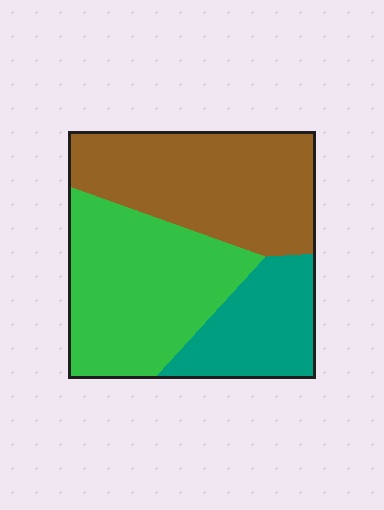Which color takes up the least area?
Teal, at roughly 20%.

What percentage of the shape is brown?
Brown covers roughly 40% of the shape.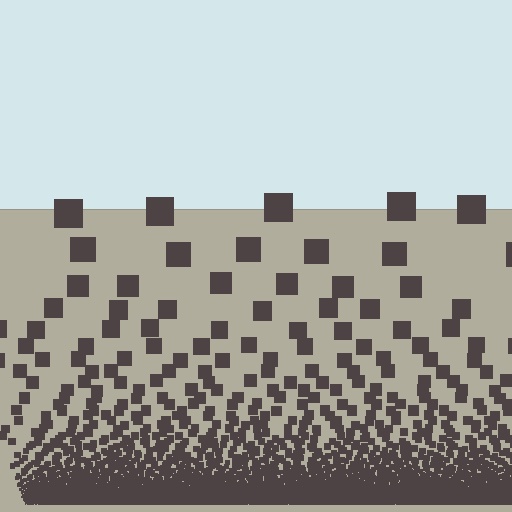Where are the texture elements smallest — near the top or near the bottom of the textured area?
Near the bottom.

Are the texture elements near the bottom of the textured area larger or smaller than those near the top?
Smaller. The gradient is inverted — elements near the bottom are smaller and denser.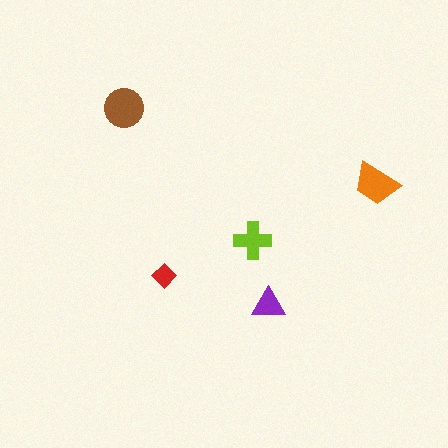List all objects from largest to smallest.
The brown circle, the orange trapezoid, the lime cross, the purple triangle, the red diamond.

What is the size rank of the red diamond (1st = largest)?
5th.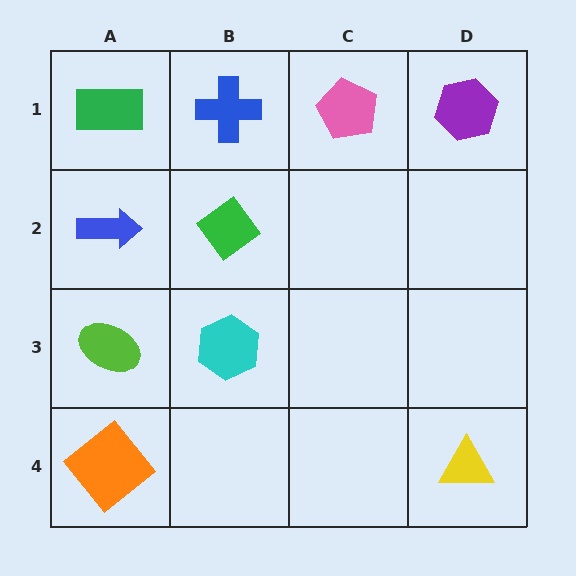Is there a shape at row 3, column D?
No, that cell is empty.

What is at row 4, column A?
An orange diamond.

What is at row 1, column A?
A green rectangle.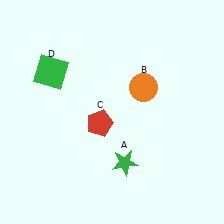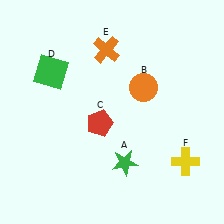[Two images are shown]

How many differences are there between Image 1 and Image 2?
There are 2 differences between the two images.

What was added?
An orange cross (E), a yellow cross (F) were added in Image 2.